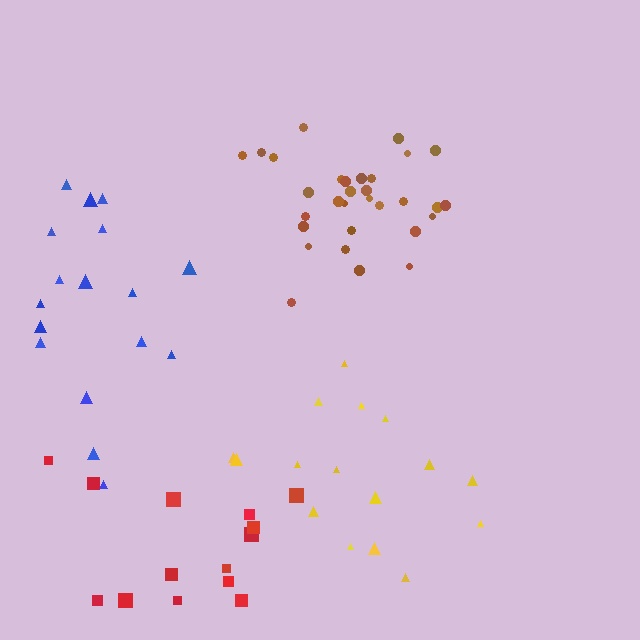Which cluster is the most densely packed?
Brown.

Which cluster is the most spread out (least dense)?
Blue.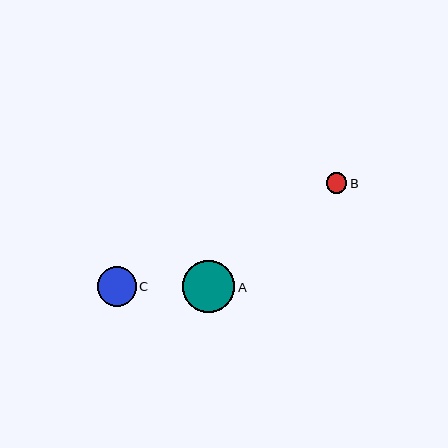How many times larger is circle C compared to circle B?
Circle C is approximately 1.9 times the size of circle B.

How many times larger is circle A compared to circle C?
Circle A is approximately 1.3 times the size of circle C.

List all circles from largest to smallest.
From largest to smallest: A, C, B.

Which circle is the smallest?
Circle B is the smallest with a size of approximately 20 pixels.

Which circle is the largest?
Circle A is the largest with a size of approximately 52 pixels.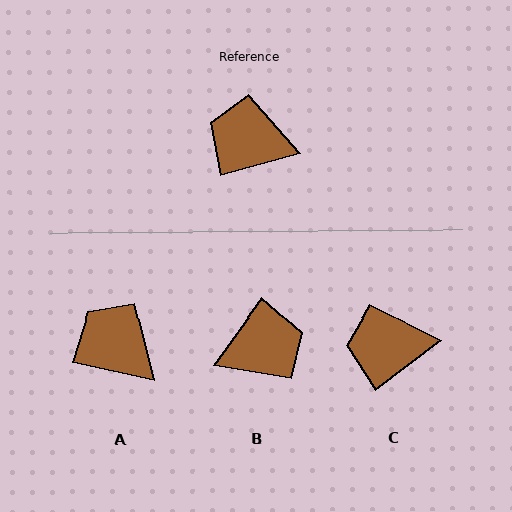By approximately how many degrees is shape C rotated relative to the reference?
Approximately 22 degrees counter-clockwise.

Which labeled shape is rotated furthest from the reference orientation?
B, about 141 degrees away.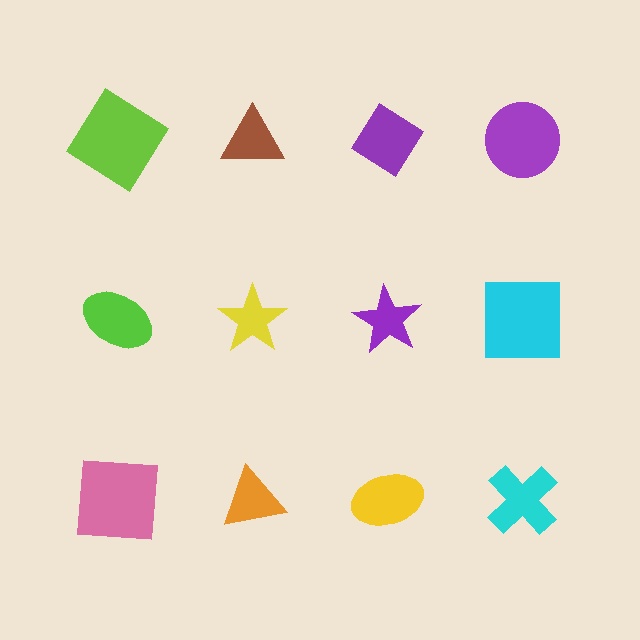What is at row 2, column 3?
A purple star.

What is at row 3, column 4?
A cyan cross.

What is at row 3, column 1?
A pink square.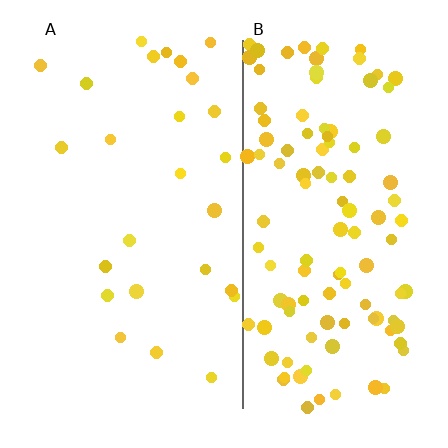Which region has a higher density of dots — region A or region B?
B (the right).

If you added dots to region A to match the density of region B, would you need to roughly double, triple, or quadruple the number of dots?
Approximately quadruple.